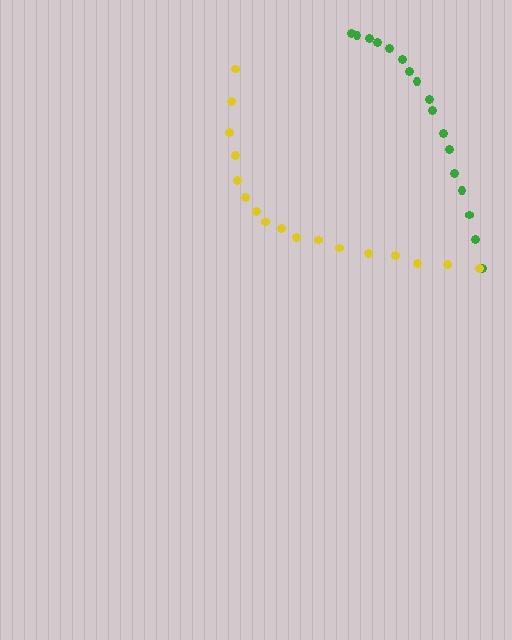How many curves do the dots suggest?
There are 2 distinct paths.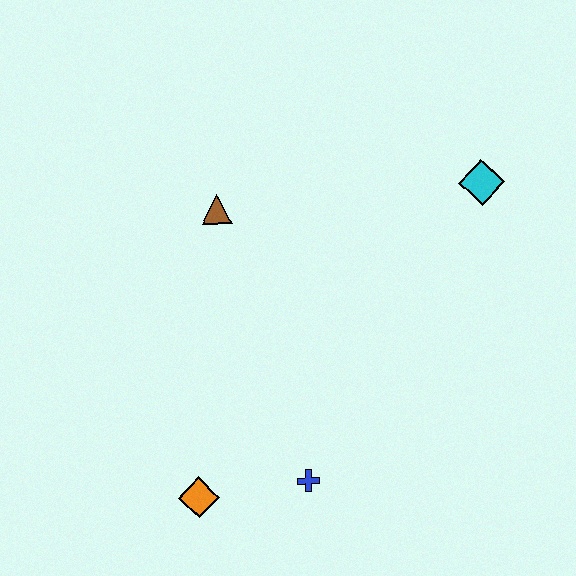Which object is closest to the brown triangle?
The cyan diamond is closest to the brown triangle.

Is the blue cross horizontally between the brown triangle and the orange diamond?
No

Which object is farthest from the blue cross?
The cyan diamond is farthest from the blue cross.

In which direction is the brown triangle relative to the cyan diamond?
The brown triangle is to the left of the cyan diamond.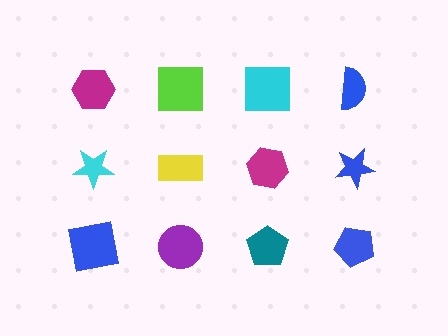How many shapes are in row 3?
4 shapes.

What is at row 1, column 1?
A magenta hexagon.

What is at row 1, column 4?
A blue semicircle.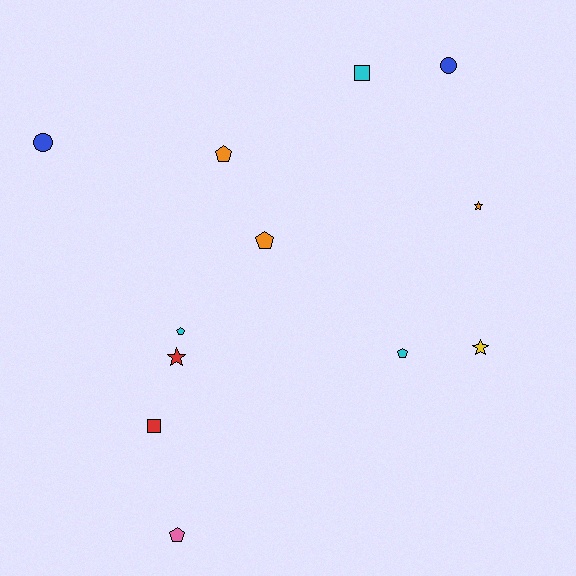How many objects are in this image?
There are 12 objects.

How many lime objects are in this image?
There are no lime objects.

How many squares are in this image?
There are 2 squares.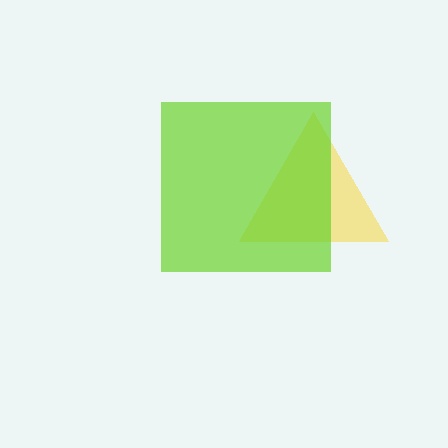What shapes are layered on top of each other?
The layered shapes are: a yellow triangle, a lime square.